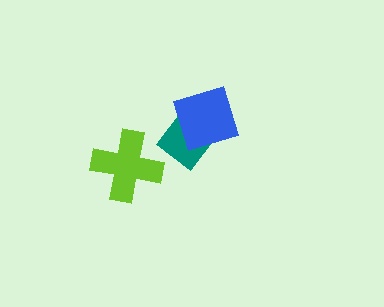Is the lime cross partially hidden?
No, no other shape covers it.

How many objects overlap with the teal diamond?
1 object overlaps with the teal diamond.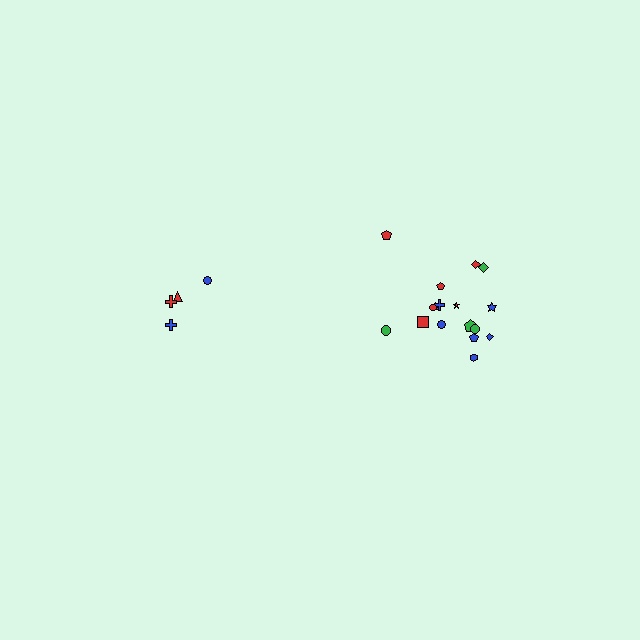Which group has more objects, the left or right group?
The right group.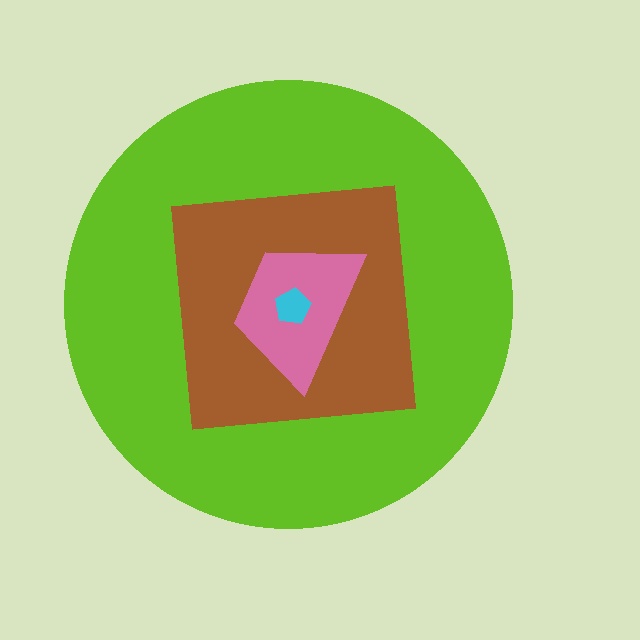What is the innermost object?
The cyan pentagon.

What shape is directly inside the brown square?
The pink trapezoid.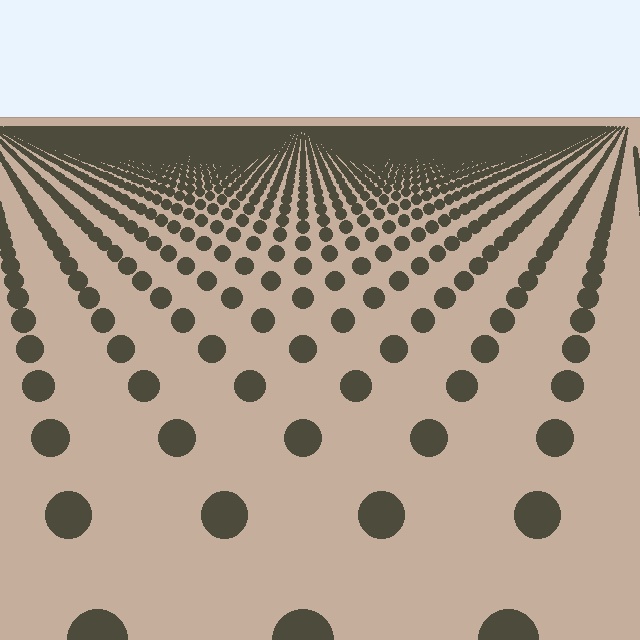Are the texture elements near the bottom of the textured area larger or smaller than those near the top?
Larger. Near the bottom, elements are closer to the viewer and appear at a bigger on-screen size.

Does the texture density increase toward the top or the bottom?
Density increases toward the top.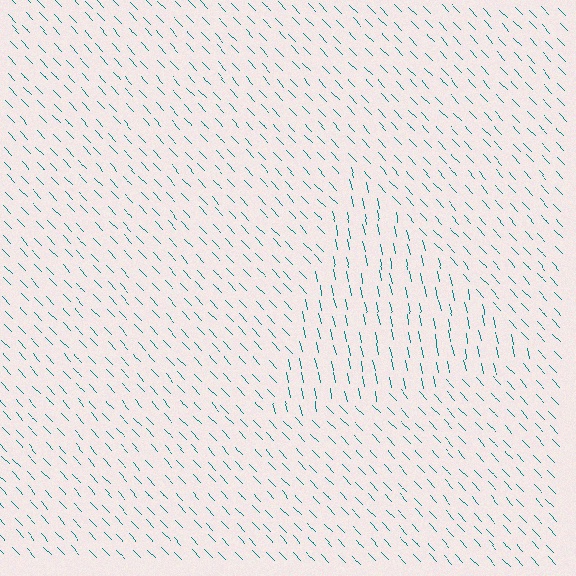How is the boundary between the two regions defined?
The boundary is defined purely by a change in line orientation (approximately 31 degrees difference). All lines are the same color and thickness.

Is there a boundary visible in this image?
Yes, there is a texture boundary formed by a change in line orientation.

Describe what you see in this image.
The image is filled with small teal line segments. A triangle region in the image has lines oriented differently from the surrounding lines, creating a visible texture boundary.